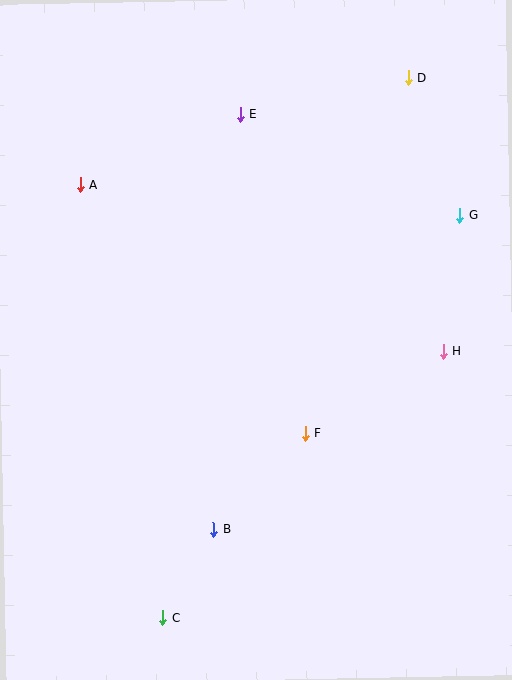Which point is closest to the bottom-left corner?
Point C is closest to the bottom-left corner.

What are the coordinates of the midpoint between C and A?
The midpoint between C and A is at (122, 401).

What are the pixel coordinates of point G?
Point G is at (459, 215).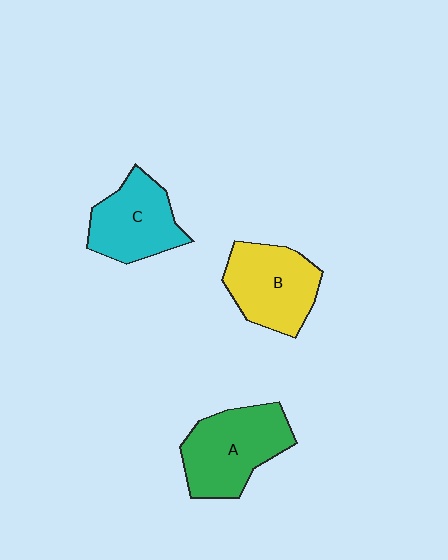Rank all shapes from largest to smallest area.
From largest to smallest: A (green), B (yellow), C (cyan).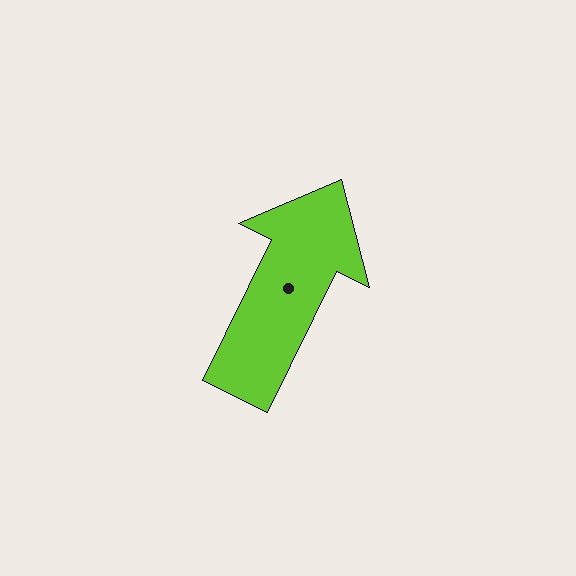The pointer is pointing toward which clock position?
Roughly 1 o'clock.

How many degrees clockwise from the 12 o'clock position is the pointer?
Approximately 26 degrees.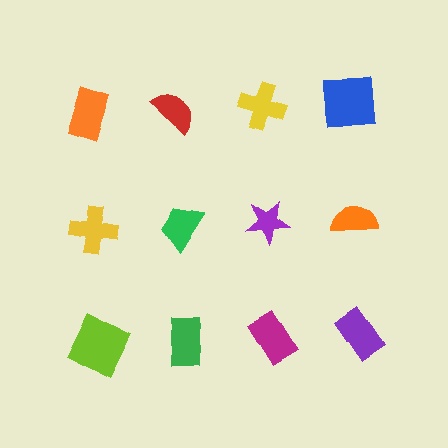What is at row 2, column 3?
A purple star.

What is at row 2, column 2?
A green trapezoid.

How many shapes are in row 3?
4 shapes.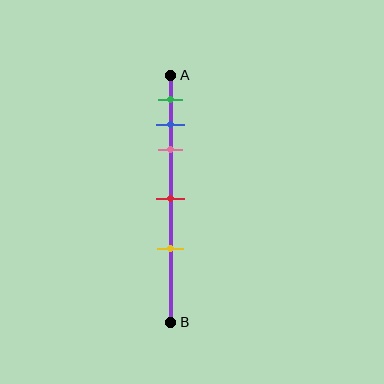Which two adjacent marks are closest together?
The blue and pink marks are the closest adjacent pair.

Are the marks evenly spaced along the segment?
No, the marks are not evenly spaced.